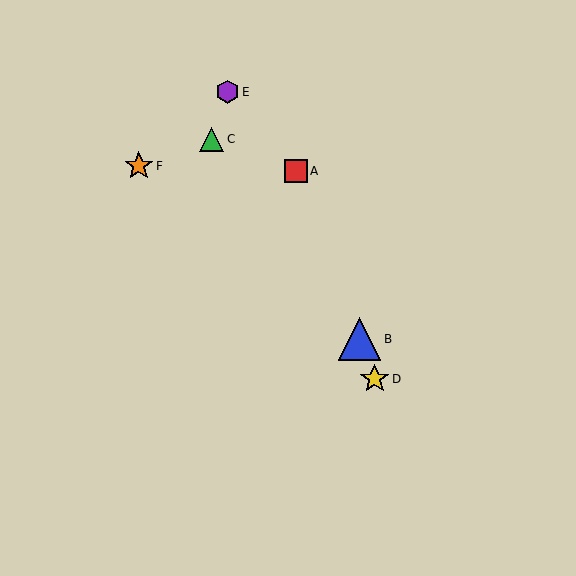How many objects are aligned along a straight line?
3 objects (A, B, D) are aligned along a straight line.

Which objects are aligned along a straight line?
Objects A, B, D are aligned along a straight line.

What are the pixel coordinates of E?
Object E is at (227, 92).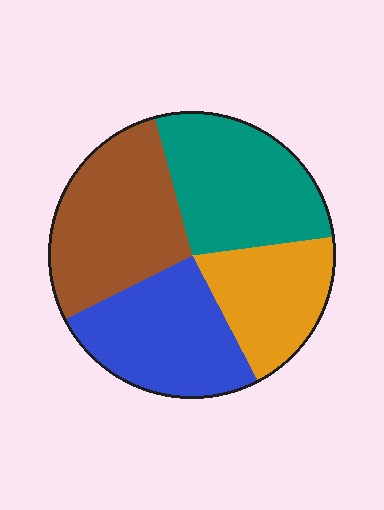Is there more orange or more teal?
Teal.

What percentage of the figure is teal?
Teal takes up about one quarter (1/4) of the figure.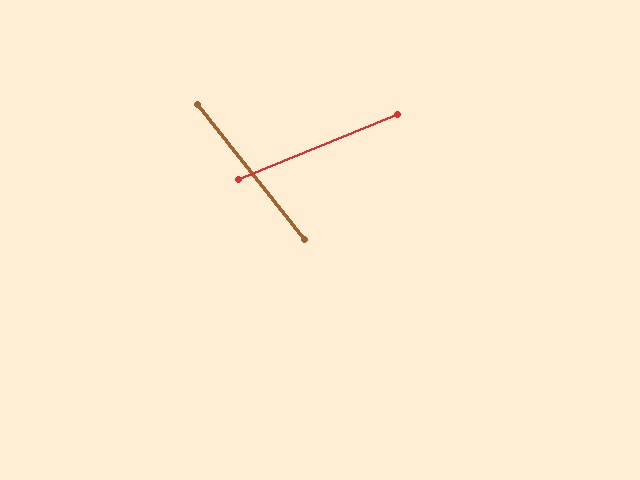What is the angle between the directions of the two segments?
Approximately 74 degrees.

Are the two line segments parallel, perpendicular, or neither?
Neither parallel nor perpendicular — they differ by about 74°.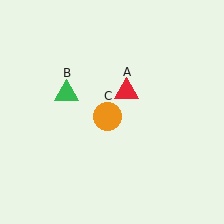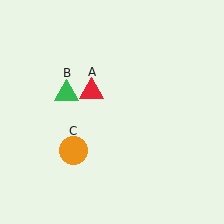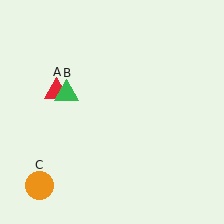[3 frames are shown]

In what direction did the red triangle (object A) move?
The red triangle (object A) moved left.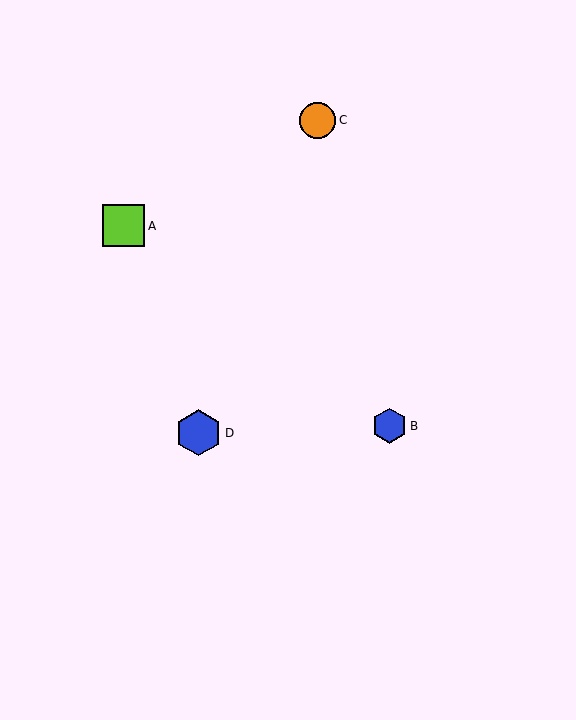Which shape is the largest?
The blue hexagon (labeled D) is the largest.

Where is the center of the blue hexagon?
The center of the blue hexagon is at (199, 433).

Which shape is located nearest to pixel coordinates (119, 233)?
The lime square (labeled A) at (123, 226) is nearest to that location.